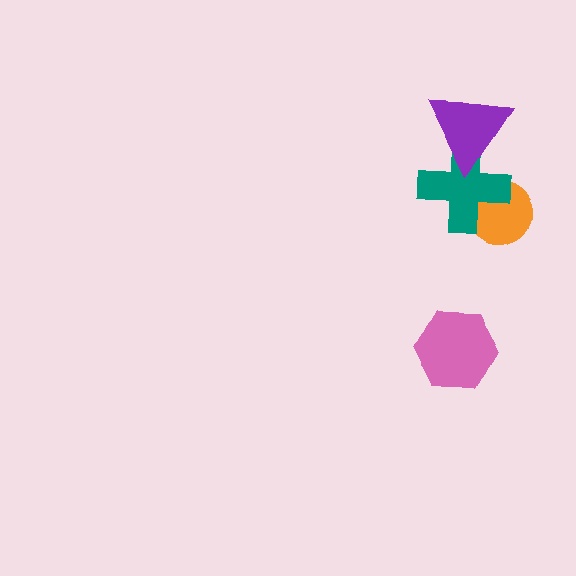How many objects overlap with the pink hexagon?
0 objects overlap with the pink hexagon.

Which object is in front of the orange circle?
The teal cross is in front of the orange circle.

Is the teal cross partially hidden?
Yes, it is partially covered by another shape.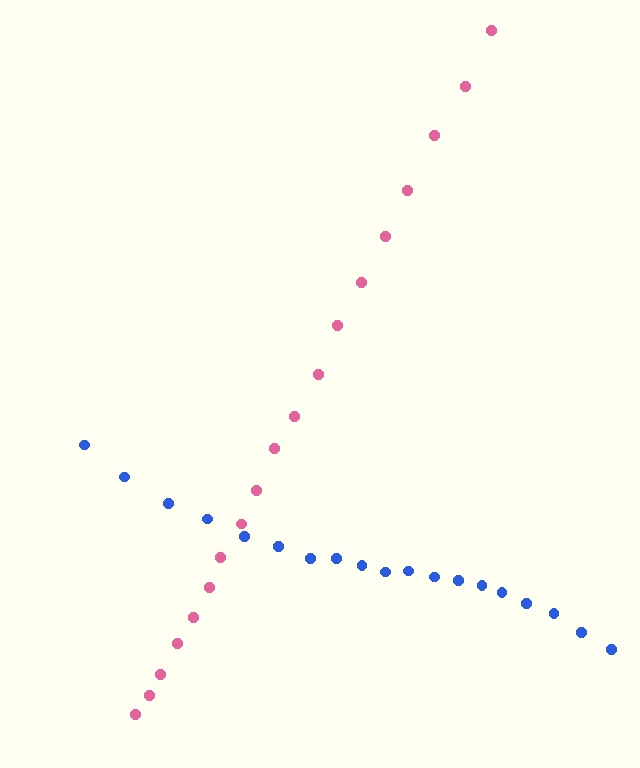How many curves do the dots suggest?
There are 2 distinct paths.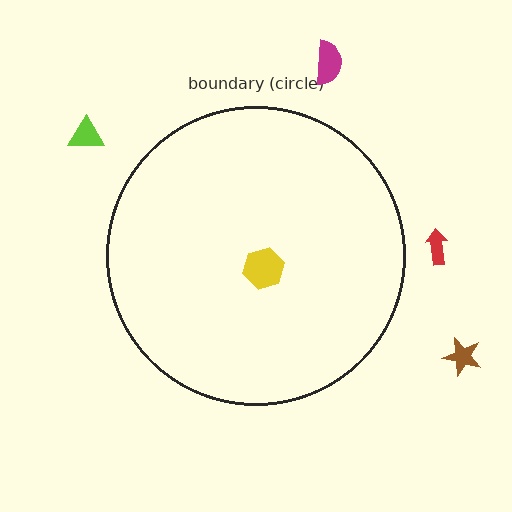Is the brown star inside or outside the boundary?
Outside.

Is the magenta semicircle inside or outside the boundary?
Outside.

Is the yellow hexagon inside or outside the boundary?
Inside.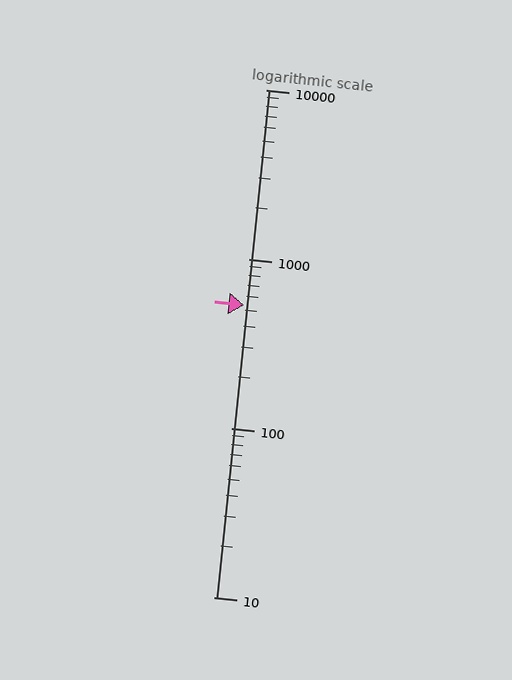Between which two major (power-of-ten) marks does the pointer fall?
The pointer is between 100 and 1000.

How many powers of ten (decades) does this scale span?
The scale spans 3 decades, from 10 to 10000.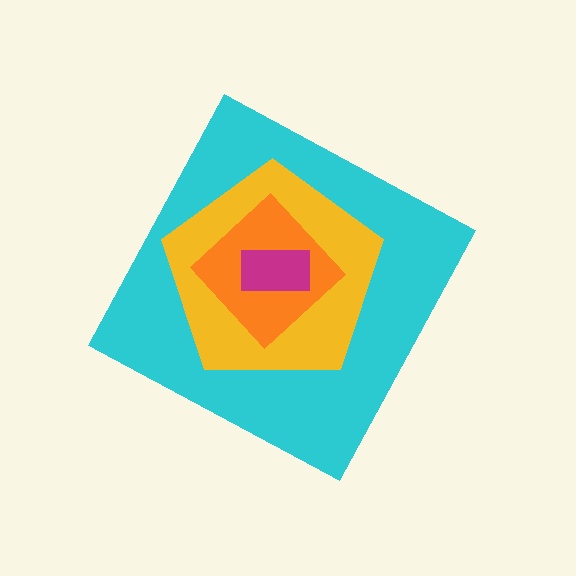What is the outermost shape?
The cyan diamond.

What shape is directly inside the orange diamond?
The magenta rectangle.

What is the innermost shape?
The magenta rectangle.